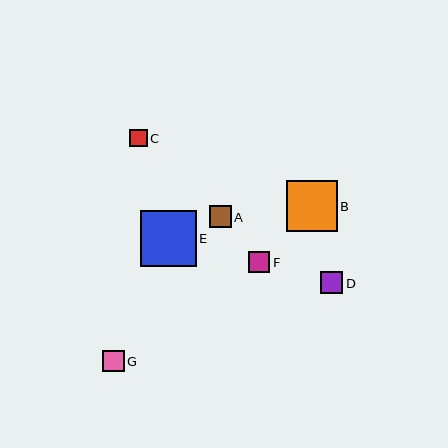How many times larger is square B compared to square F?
Square B is approximately 2.4 times the size of square F.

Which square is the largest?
Square E is the largest with a size of approximately 56 pixels.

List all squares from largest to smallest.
From largest to smallest: E, B, D, A, G, F, C.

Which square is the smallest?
Square C is the smallest with a size of approximately 17 pixels.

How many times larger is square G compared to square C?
Square G is approximately 1.3 times the size of square C.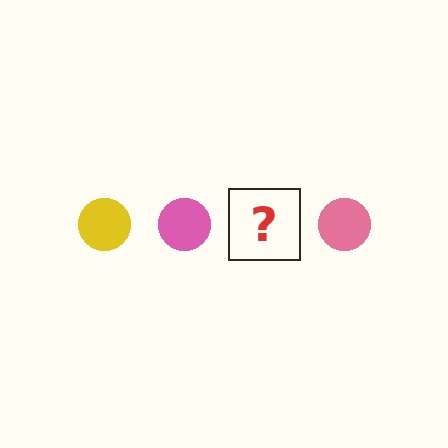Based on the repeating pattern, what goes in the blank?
The blank should be a yellow circle.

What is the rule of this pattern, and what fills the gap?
The rule is that the pattern cycles through yellow, pink circles. The gap should be filled with a yellow circle.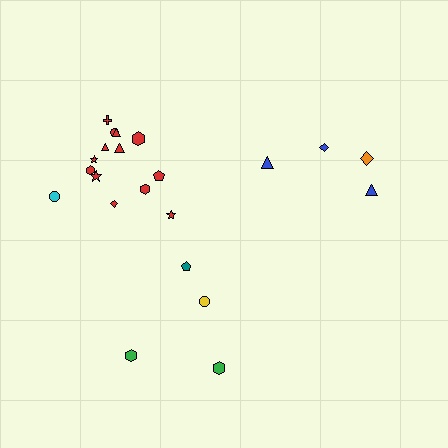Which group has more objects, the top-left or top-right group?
The top-left group.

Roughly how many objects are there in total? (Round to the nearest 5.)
Roughly 25 objects in total.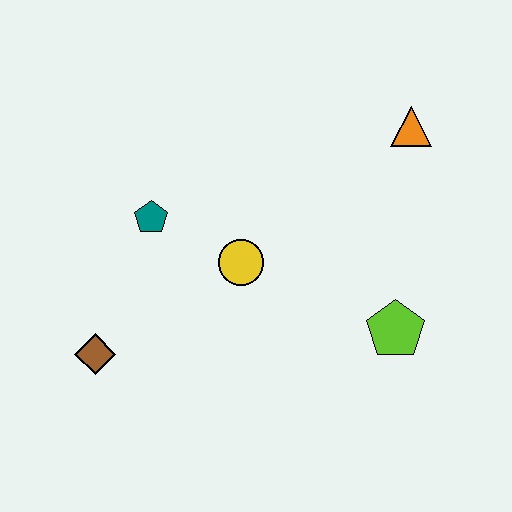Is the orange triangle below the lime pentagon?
No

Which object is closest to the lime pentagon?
The yellow circle is closest to the lime pentagon.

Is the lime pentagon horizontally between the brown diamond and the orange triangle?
Yes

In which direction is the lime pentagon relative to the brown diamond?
The lime pentagon is to the right of the brown diamond.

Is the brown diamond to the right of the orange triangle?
No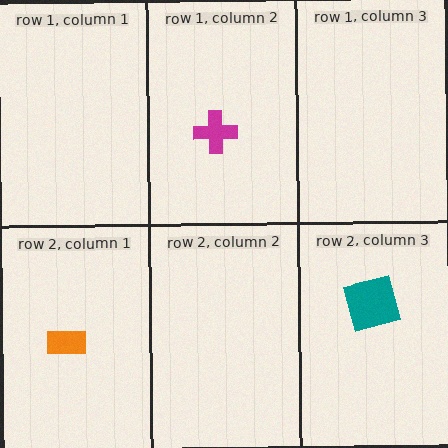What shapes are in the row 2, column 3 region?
The teal square.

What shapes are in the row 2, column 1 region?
The orange rectangle.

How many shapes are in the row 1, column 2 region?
1.